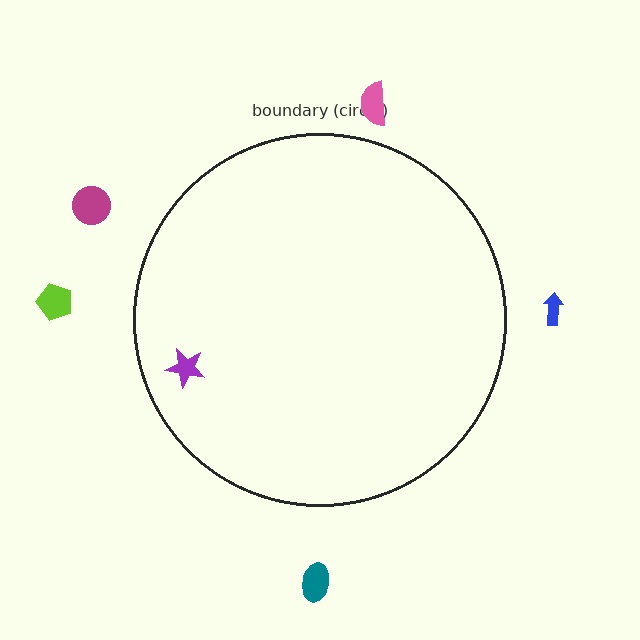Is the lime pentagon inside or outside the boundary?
Outside.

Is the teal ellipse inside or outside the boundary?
Outside.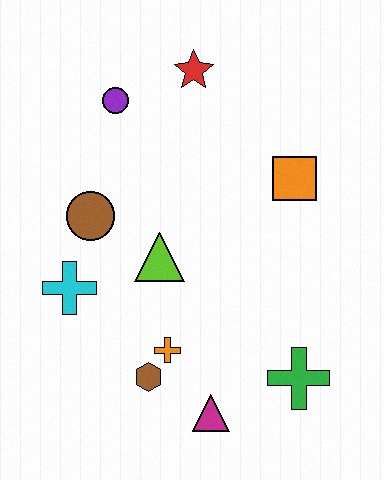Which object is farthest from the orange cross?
The red star is farthest from the orange cross.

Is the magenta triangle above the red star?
No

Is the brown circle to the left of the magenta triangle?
Yes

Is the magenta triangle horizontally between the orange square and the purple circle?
Yes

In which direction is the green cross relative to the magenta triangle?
The green cross is to the right of the magenta triangle.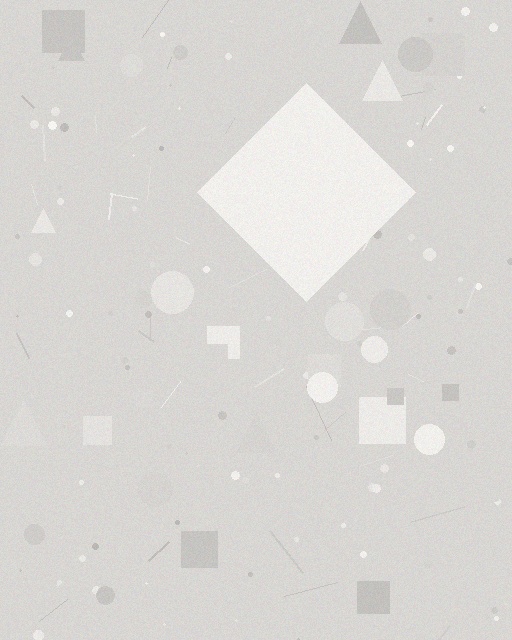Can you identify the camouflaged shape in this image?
The camouflaged shape is a diamond.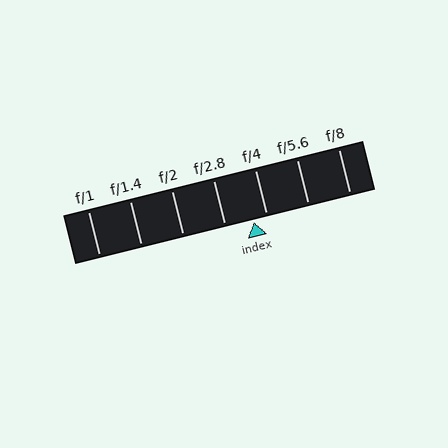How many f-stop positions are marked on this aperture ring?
There are 7 f-stop positions marked.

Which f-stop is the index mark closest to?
The index mark is closest to f/4.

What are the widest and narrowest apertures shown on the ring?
The widest aperture shown is f/1 and the narrowest is f/8.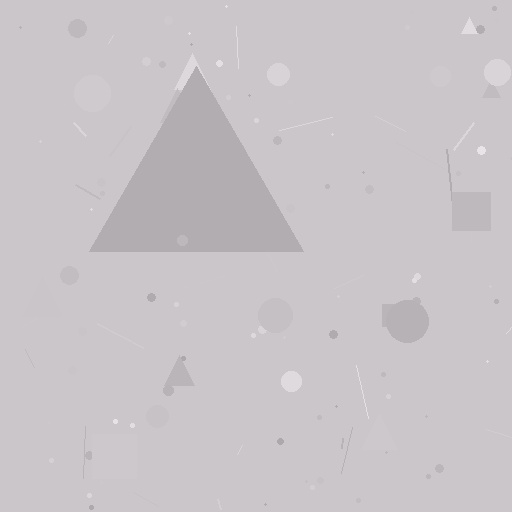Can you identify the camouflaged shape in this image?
The camouflaged shape is a triangle.